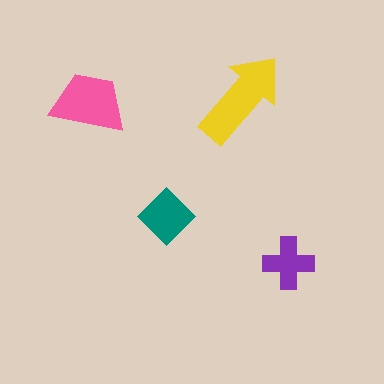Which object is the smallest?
The purple cross.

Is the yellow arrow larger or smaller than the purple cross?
Larger.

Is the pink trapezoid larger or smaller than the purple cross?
Larger.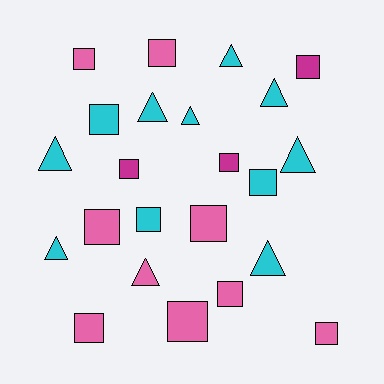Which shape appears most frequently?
Square, with 14 objects.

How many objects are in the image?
There are 23 objects.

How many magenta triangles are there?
There are no magenta triangles.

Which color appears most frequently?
Cyan, with 11 objects.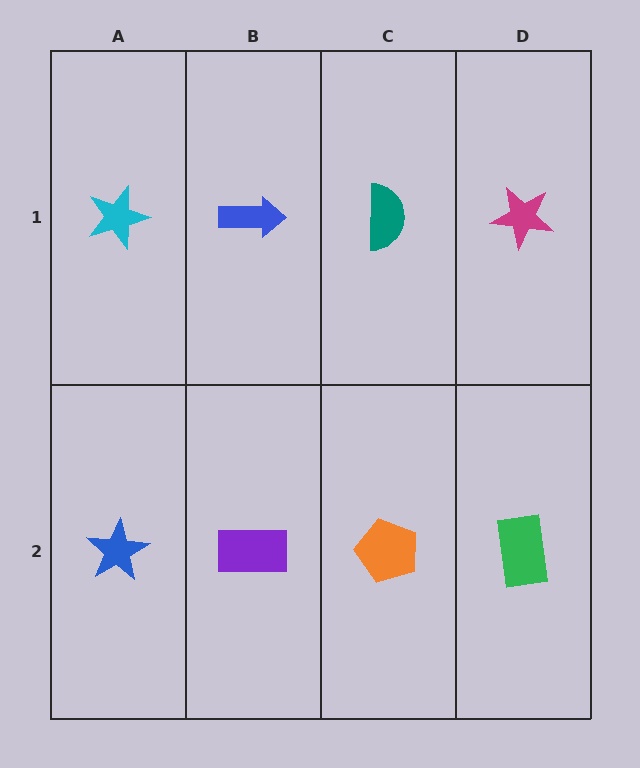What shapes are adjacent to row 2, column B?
A blue arrow (row 1, column B), a blue star (row 2, column A), an orange pentagon (row 2, column C).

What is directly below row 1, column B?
A purple rectangle.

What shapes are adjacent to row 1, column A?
A blue star (row 2, column A), a blue arrow (row 1, column B).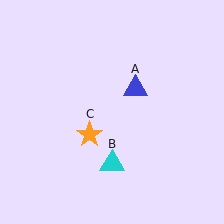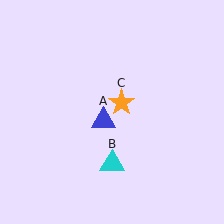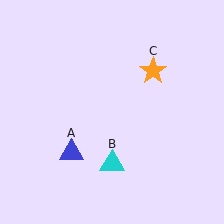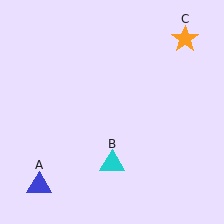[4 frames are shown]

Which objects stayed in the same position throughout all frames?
Cyan triangle (object B) remained stationary.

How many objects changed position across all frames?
2 objects changed position: blue triangle (object A), orange star (object C).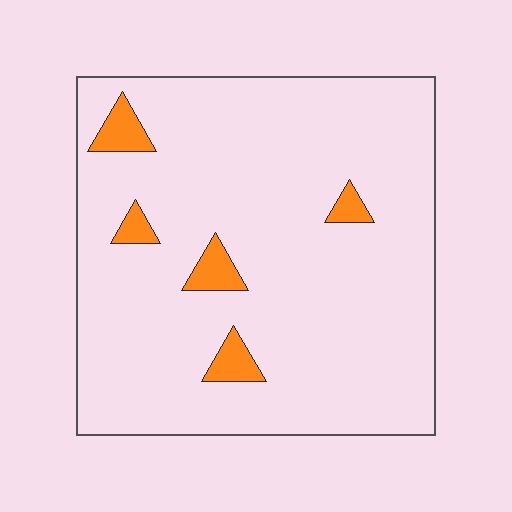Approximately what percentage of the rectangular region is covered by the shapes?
Approximately 5%.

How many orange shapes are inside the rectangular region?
5.